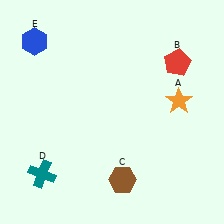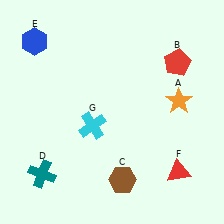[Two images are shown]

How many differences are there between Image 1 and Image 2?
There are 2 differences between the two images.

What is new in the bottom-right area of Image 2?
A red triangle (F) was added in the bottom-right area of Image 2.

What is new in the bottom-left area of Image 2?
A cyan cross (G) was added in the bottom-left area of Image 2.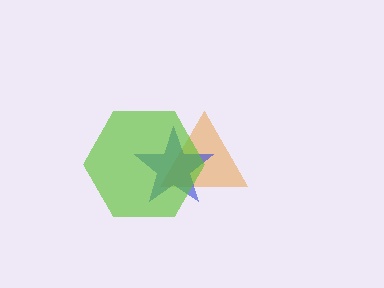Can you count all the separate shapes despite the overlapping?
Yes, there are 3 separate shapes.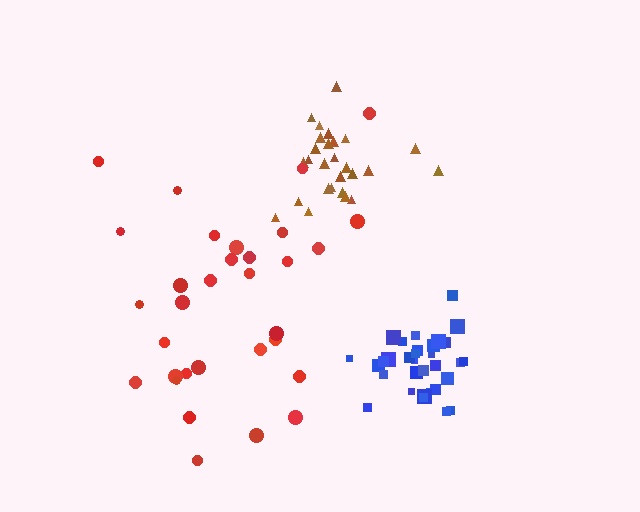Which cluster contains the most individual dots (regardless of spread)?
Blue (32).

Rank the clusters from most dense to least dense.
blue, brown, red.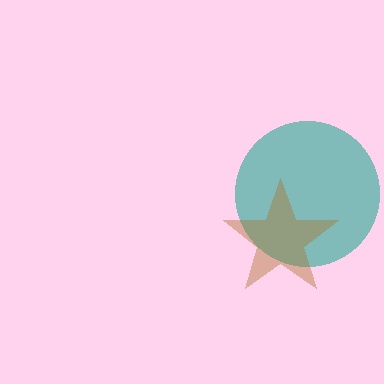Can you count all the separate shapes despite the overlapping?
Yes, there are 2 separate shapes.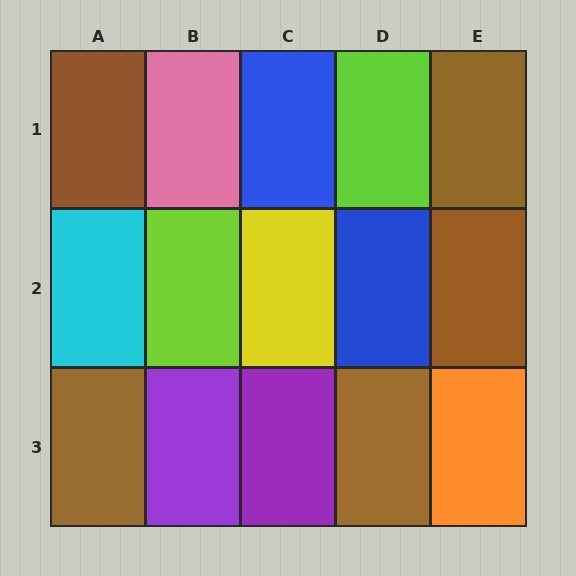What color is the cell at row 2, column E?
Brown.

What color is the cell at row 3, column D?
Brown.